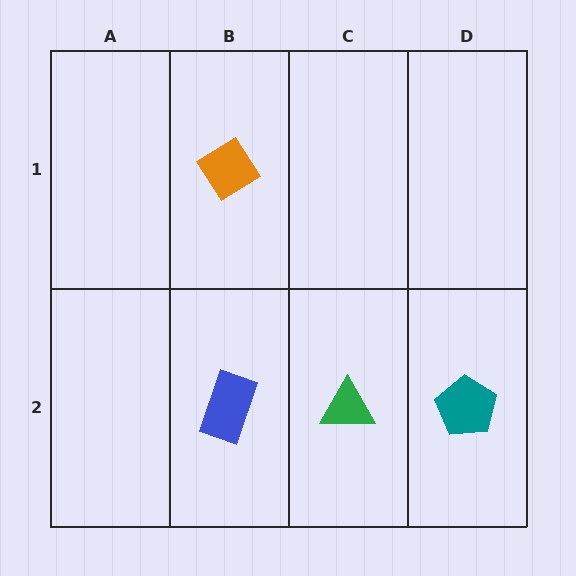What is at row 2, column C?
A green triangle.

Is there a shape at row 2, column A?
No, that cell is empty.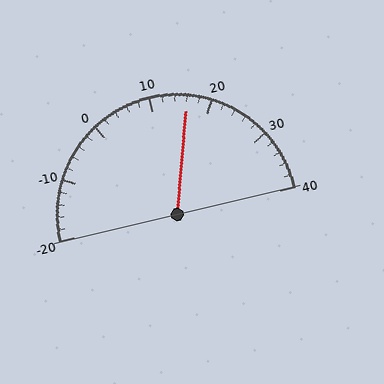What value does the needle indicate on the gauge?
The needle indicates approximately 16.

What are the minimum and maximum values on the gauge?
The gauge ranges from -20 to 40.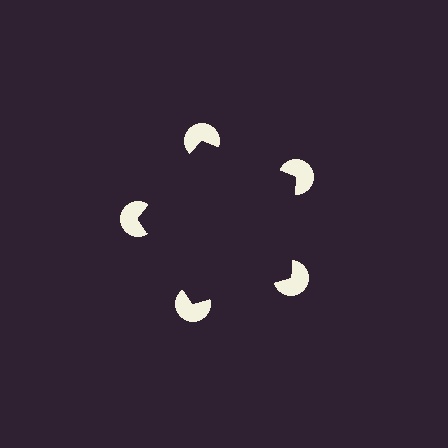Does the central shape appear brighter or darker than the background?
It typically appears slightly darker than the background, even though no actual brightness change is drawn.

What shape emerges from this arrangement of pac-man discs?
An illusory pentagon — its edges are inferred from the aligned wedge cuts in the pac-man discs, not physically drawn.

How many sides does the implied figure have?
5 sides.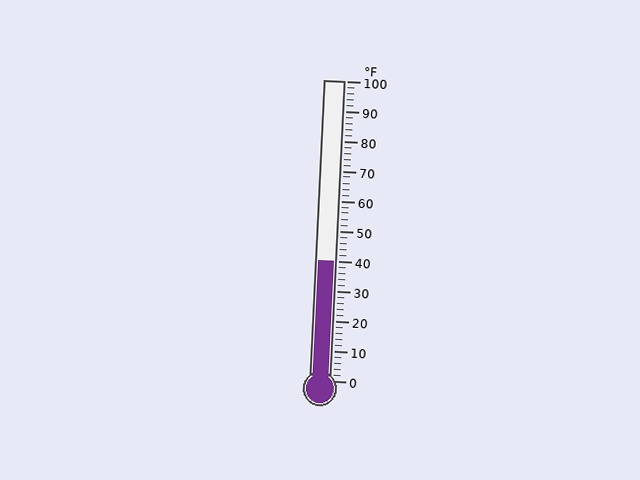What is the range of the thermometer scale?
The thermometer scale ranges from 0°F to 100°F.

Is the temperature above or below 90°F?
The temperature is below 90°F.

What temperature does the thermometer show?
The thermometer shows approximately 40°F.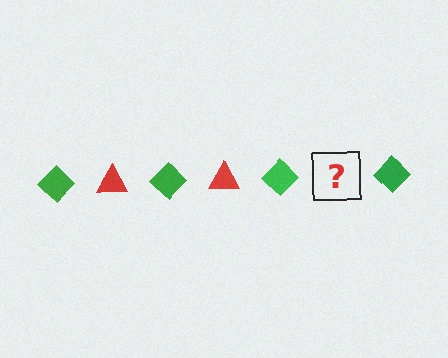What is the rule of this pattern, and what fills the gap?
The rule is that the pattern alternates between green diamond and red triangle. The gap should be filled with a red triangle.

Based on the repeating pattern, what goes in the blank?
The blank should be a red triangle.